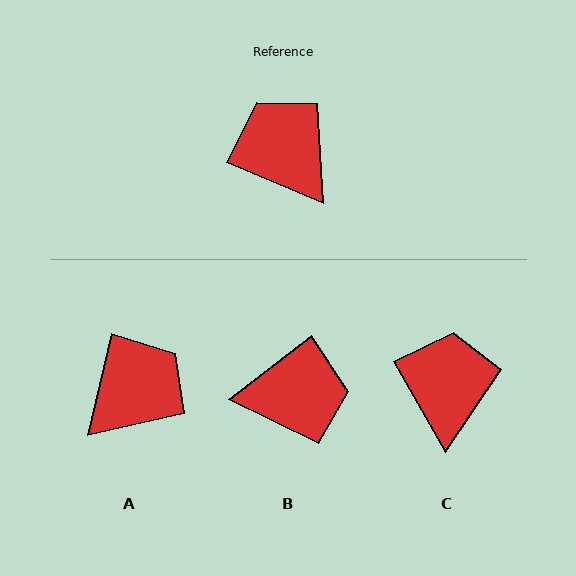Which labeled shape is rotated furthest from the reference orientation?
B, about 120 degrees away.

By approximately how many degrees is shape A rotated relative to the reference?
Approximately 81 degrees clockwise.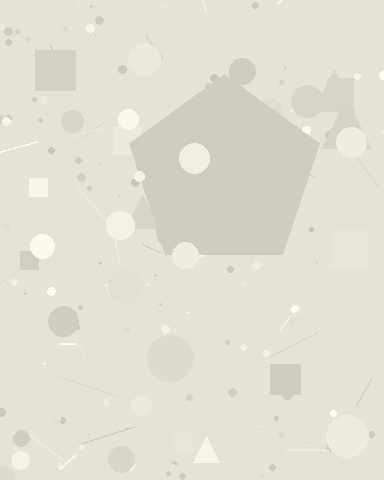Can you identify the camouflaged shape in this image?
The camouflaged shape is a pentagon.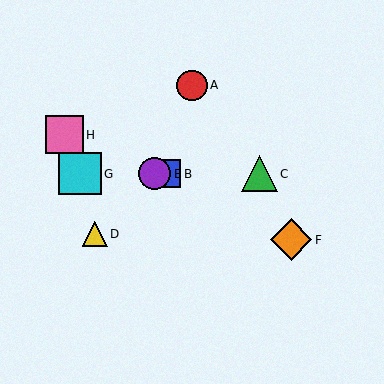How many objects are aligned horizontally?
4 objects (B, C, E, G) are aligned horizontally.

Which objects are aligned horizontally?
Objects B, C, E, G are aligned horizontally.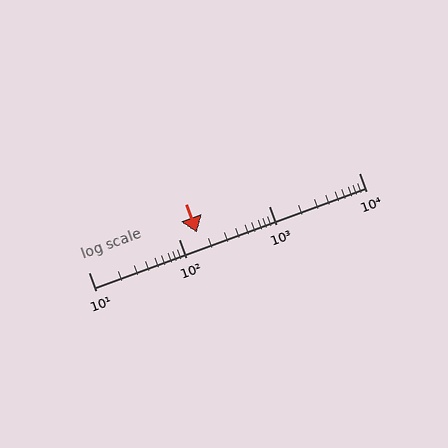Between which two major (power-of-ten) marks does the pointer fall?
The pointer is between 100 and 1000.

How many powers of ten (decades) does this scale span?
The scale spans 3 decades, from 10 to 10000.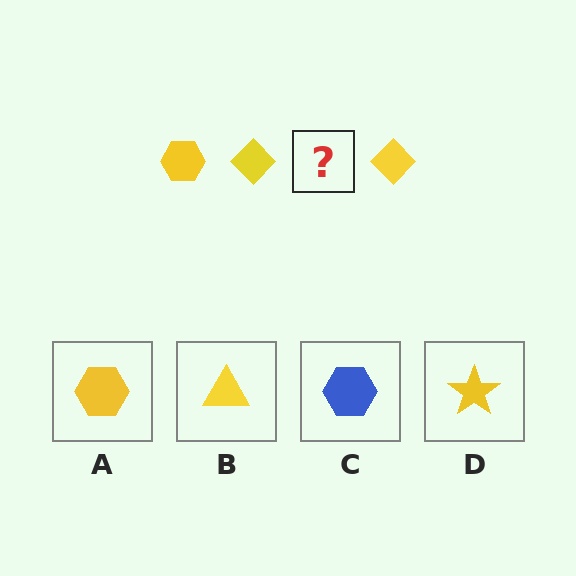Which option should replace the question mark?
Option A.